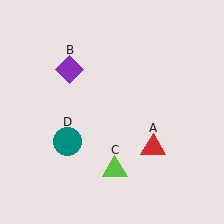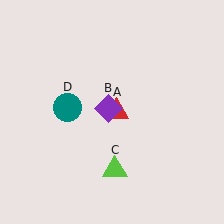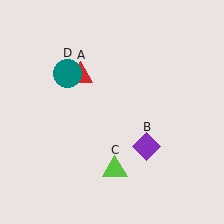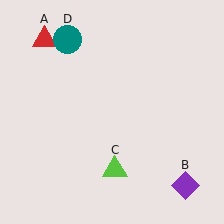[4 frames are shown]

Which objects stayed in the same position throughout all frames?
Lime triangle (object C) remained stationary.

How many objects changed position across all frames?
3 objects changed position: red triangle (object A), purple diamond (object B), teal circle (object D).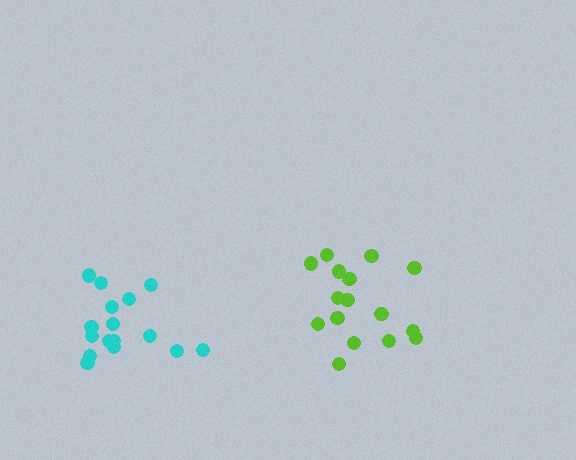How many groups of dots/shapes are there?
There are 2 groups.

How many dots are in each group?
Group 1: 16 dots, Group 2: 16 dots (32 total).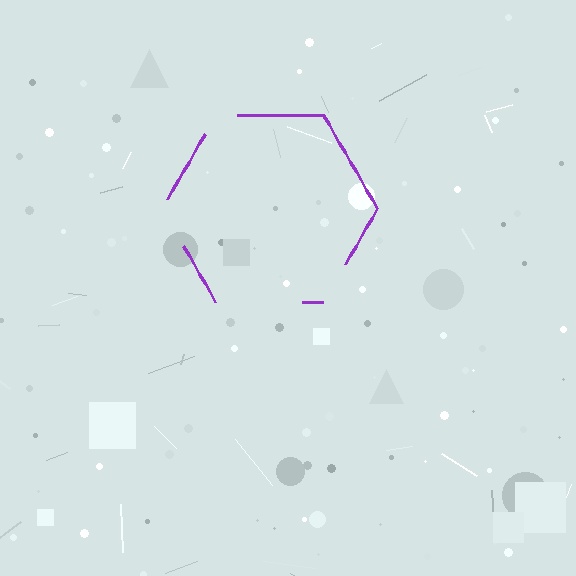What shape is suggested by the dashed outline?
The dashed outline suggests a hexagon.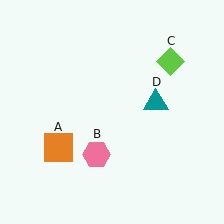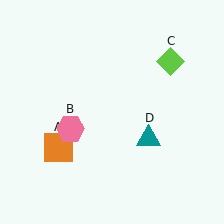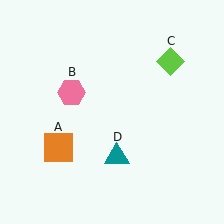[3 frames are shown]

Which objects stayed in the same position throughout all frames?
Orange square (object A) and lime diamond (object C) remained stationary.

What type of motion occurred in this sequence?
The pink hexagon (object B), teal triangle (object D) rotated clockwise around the center of the scene.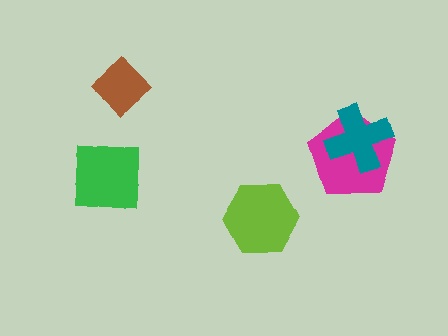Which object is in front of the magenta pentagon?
The teal cross is in front of the magenta pentagon.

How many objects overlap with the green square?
0 objects overlap with the green square.